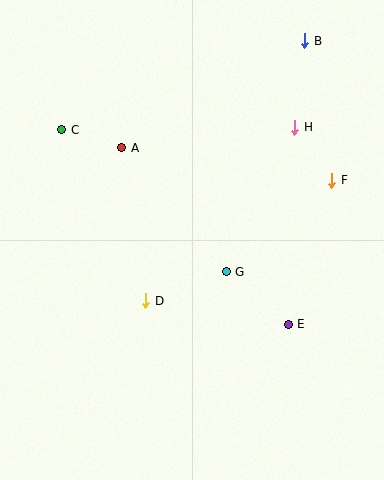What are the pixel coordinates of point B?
Point B is at (305, 41).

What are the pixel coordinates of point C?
Point C is at (62, 130).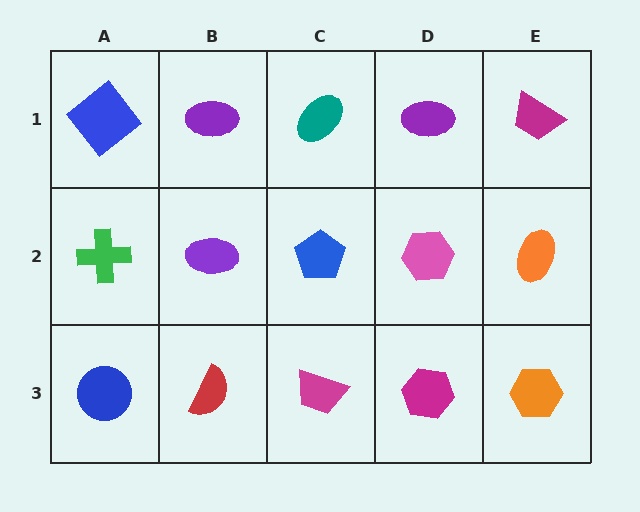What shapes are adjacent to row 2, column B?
A purple ellipse (row 1, column B), a red semicircle (row 3, column B), a green cross (row 2, column A), a blue pentagon (row 2, column C).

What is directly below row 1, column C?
A blue pentagon.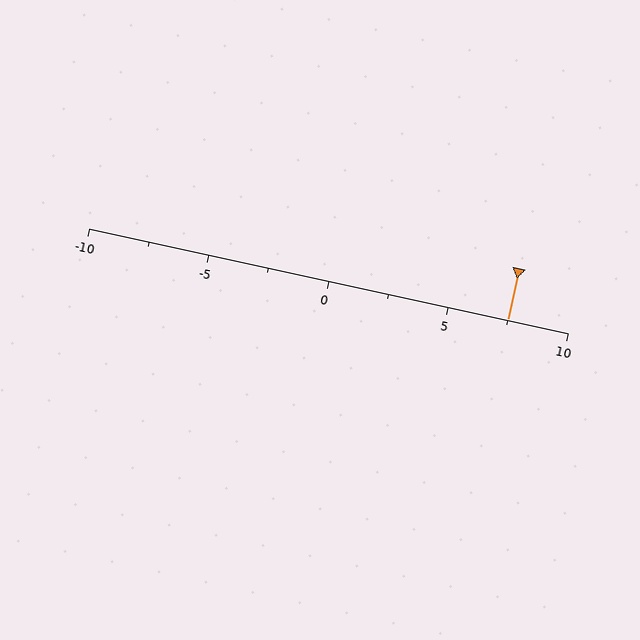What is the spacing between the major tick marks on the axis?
The major ticks are spaced 5 apart.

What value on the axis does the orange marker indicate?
The marker indicates approximately 7.5.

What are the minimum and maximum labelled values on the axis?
The axis runs from -10 to 10.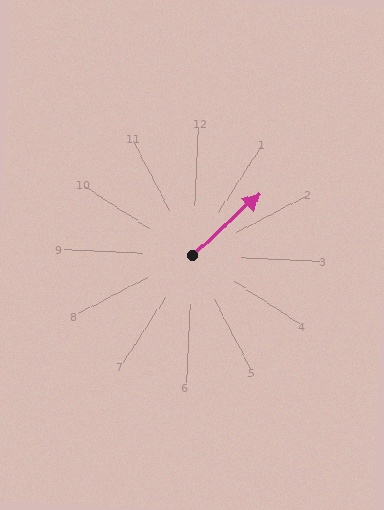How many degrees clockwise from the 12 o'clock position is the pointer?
Approximately 45 degrees.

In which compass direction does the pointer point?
Northeast.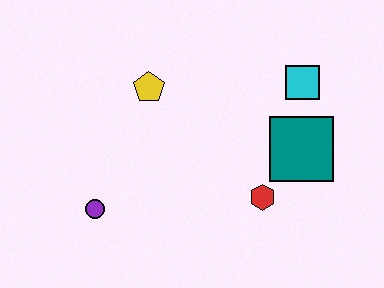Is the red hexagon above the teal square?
No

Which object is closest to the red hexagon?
The teal square is closest to the red hexagon.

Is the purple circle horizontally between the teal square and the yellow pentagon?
No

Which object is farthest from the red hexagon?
The purple circle is farthest from the red hexagon.